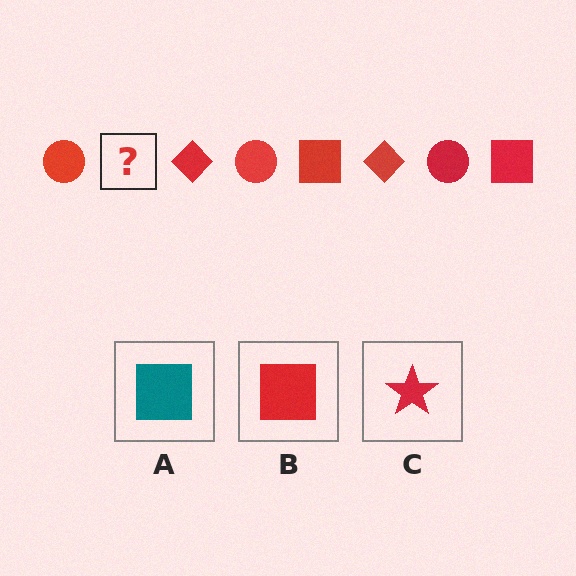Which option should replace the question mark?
Option B.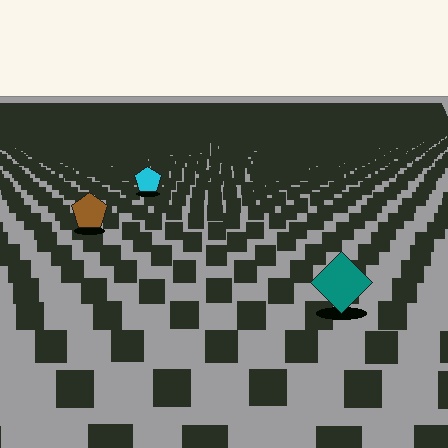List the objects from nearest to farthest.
From nearest to farthest: the teal diamond, the brown pentagon, the cyan pentagon.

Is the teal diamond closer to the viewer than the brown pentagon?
Yes. The teal diamond is closer — you can tell from the texture gradient: the ground texture is coarser near it.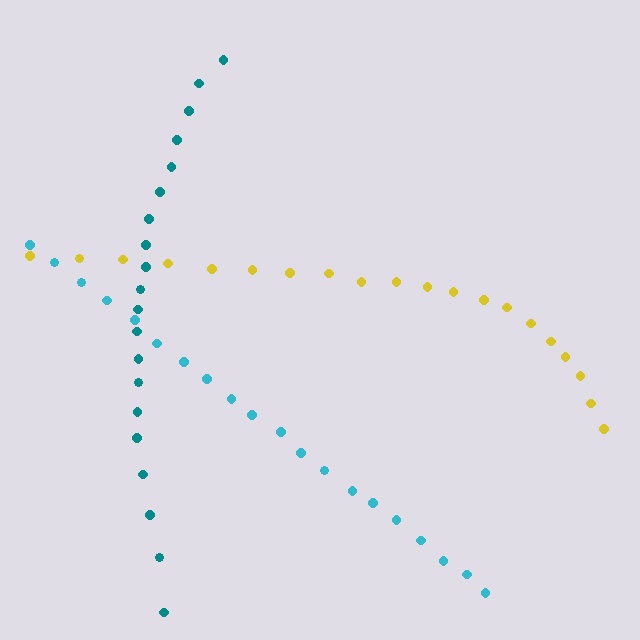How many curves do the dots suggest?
There are 3 distinct paths.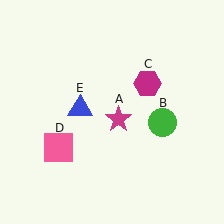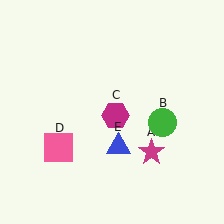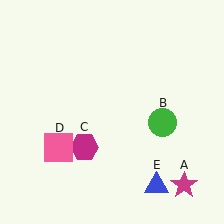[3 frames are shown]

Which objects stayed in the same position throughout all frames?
Green circle (object B) and pink square (object D) remained stationary.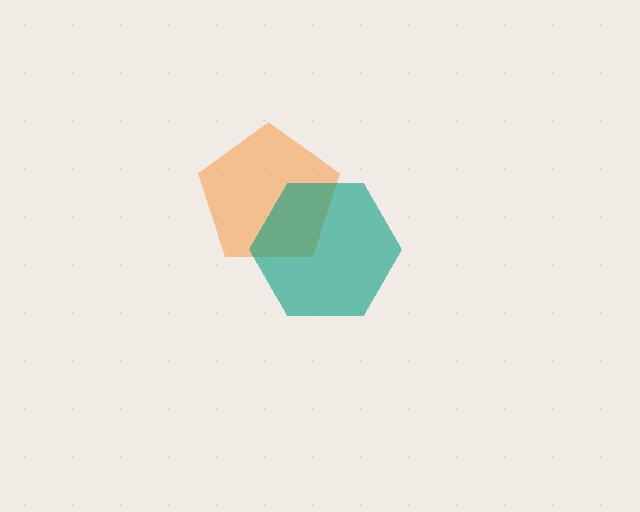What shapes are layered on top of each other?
The layered shapes are: an orange pentagon, a teal hexagon.